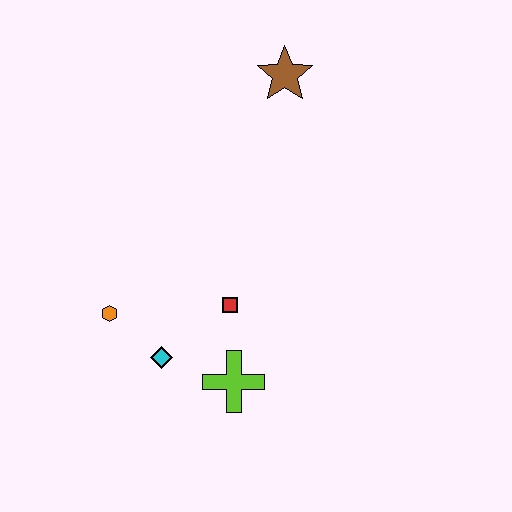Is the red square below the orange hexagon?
No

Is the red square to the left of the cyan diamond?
No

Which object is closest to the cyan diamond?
The orange hexagon is closest to the cyan diamond.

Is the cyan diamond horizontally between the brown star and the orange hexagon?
Yes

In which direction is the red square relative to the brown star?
The red square is below the brown star.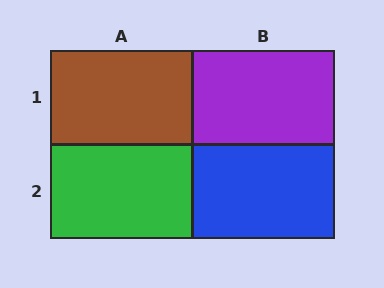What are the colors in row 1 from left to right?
Brown, purple.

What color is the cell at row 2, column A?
Green.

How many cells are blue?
1 cell is blue.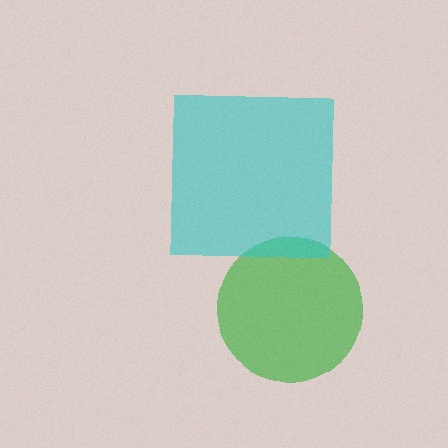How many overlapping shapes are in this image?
There are 2 overlapping shapes in the image.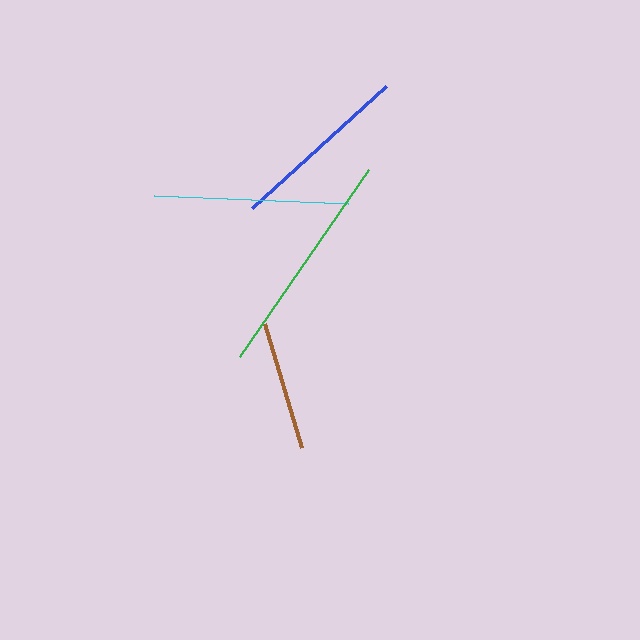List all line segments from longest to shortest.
From longest to shortest: green, cyan, blue, brown.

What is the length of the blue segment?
The blue segment is approximately 182 pixels long.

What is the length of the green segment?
The green segment is approximately 227 pixels long.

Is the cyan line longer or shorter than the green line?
The green line is longer than the cyan line.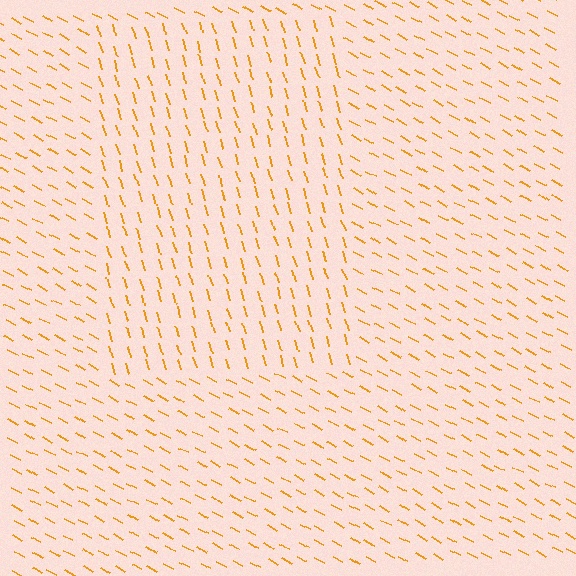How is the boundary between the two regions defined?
The boundary is defined purely by a change in line orientation (approximately 45 degrees difference). All lines are the same color and thickness.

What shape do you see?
I see a rectangle.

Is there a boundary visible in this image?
Yes, there is a texture boundary formed by a change in line orientation.